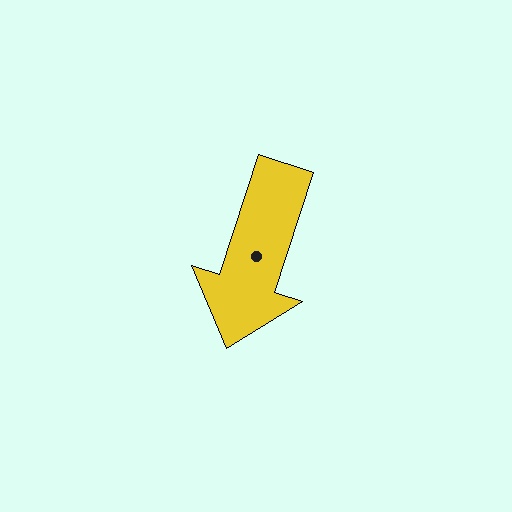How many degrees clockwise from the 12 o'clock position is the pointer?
Approximately 198 degrees.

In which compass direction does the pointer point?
South.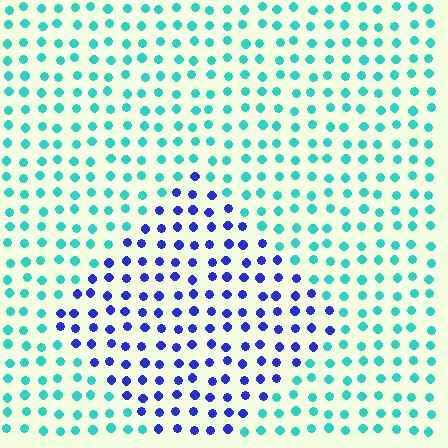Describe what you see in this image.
The image is filled with small cyan elements in a uniform arrangement. A diamond-shaped region is visible where the elements are tinted to a slightly different hue, forming a subtle color boundary.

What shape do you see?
I see a diamond.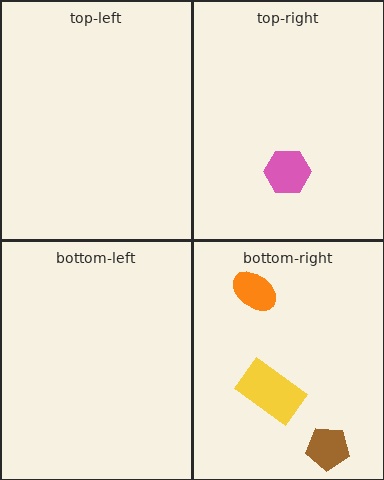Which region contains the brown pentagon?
The bottom-right region.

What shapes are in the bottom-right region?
The orange ellipse, the yellow rectangle, the brown pentagon.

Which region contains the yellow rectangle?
The bottom-right region.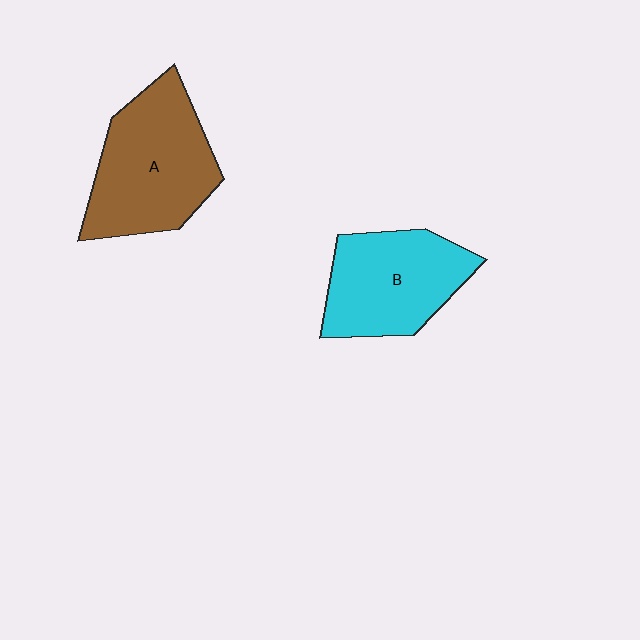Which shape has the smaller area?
Shape B (cyan).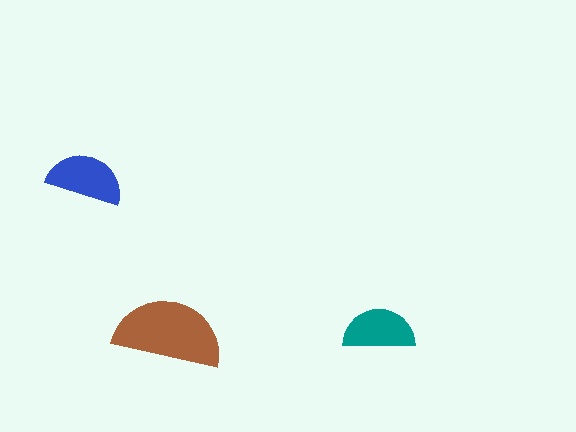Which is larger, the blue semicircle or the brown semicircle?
The brown one.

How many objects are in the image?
There are 3 objects in the image.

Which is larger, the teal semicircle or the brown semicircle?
The brown one.